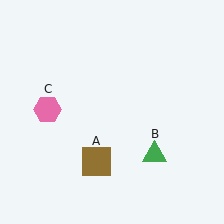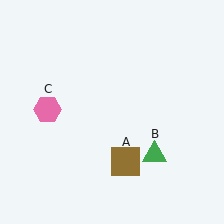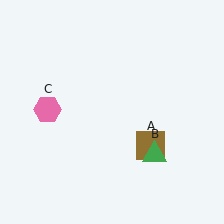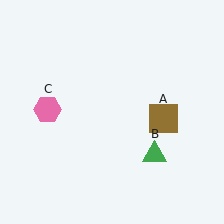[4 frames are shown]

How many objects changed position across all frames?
1 object changed position: brown square (object A).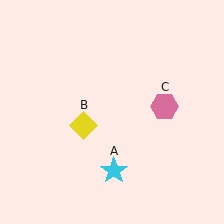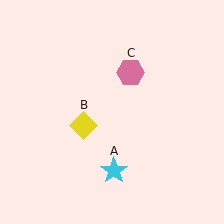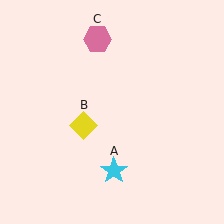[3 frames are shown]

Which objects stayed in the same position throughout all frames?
Cyan star (object A) and yellow diamond (object B) remained stationary.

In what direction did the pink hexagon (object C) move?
The pink hexagon (object C) moved up and to the left.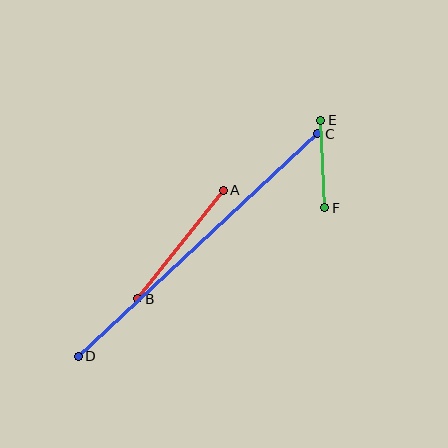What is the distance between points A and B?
The distance is approximately 138 pixels.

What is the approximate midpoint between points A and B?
The midpoint is at approximately (180, 245) pixels.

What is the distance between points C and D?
The distance is approximately 327 pixels.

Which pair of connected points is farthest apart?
Points C and D are farthest apart.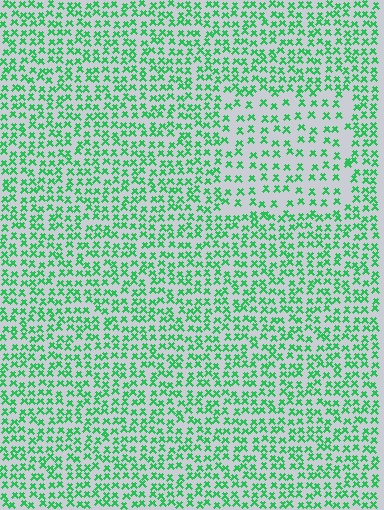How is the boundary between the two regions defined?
The boundary is defined by a change in element density (approximately 1.8x ratio). All elements are the same color, size, and shape.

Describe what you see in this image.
The image contains small green elements arranged at two different densities. A rectangle-shaped region is visible where the elements are less densely packed than the surrounding area.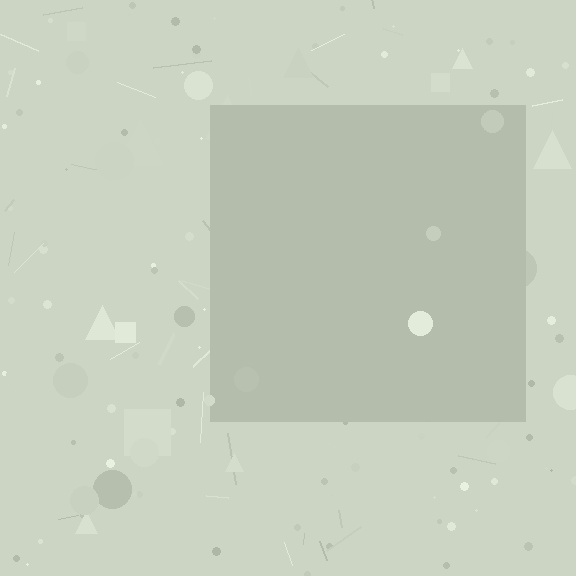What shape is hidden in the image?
A square is hidden in the image.